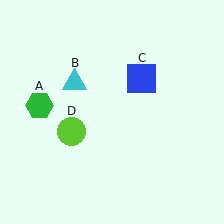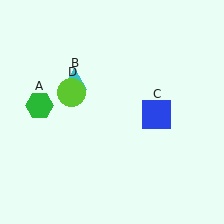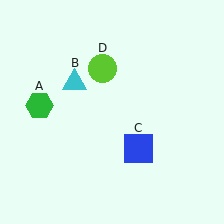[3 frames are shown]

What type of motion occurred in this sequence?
The blue square (object C), lime circle (object D) rotated clockwise around the center of the scene.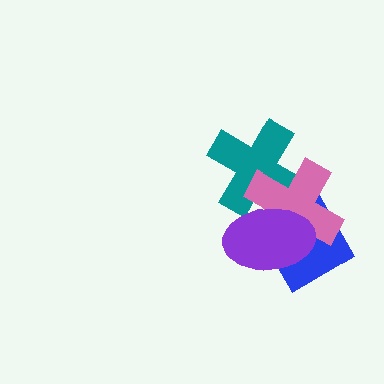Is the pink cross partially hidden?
Yes, it is partially covered by another shape.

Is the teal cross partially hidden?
Yes, it is partially covered by another shape.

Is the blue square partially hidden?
Yes, it is partially covered by another shape.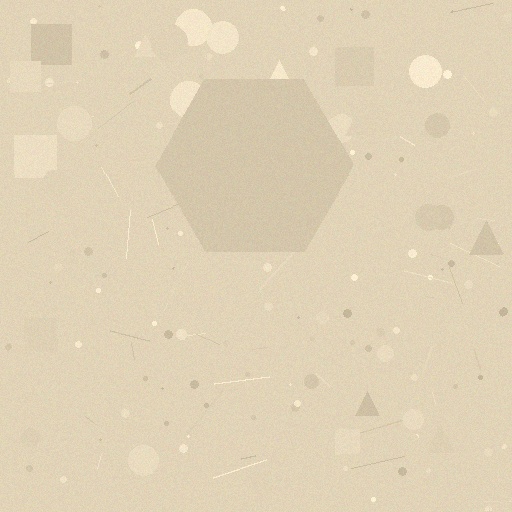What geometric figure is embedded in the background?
A hexagon is embedded in the background.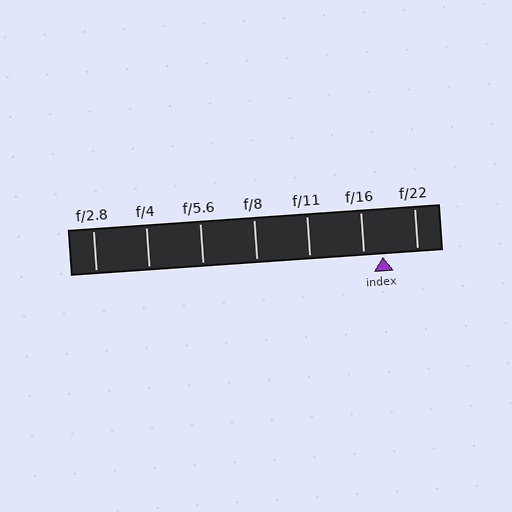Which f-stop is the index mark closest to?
The index mark is closest to f/16.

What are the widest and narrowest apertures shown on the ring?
The widest aperture shown is f/2.8 and the narrowest is f/22.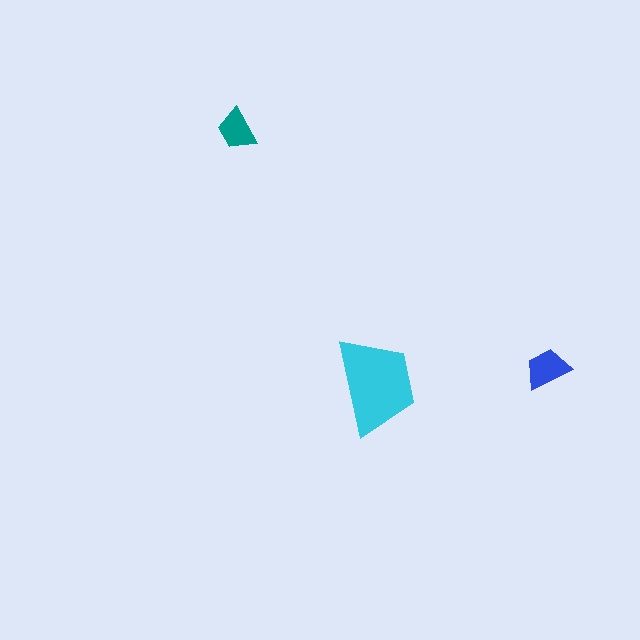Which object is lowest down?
The cyan trapezoid is bottommost.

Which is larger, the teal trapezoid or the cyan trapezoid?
The cyan one.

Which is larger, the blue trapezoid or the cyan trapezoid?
The cyan one.